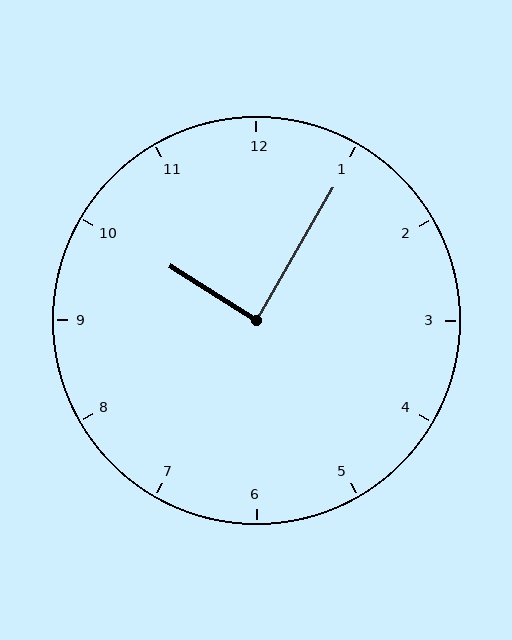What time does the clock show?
10:05.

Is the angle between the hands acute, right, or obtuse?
It is right.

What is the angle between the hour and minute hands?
Approximately 88 degrees.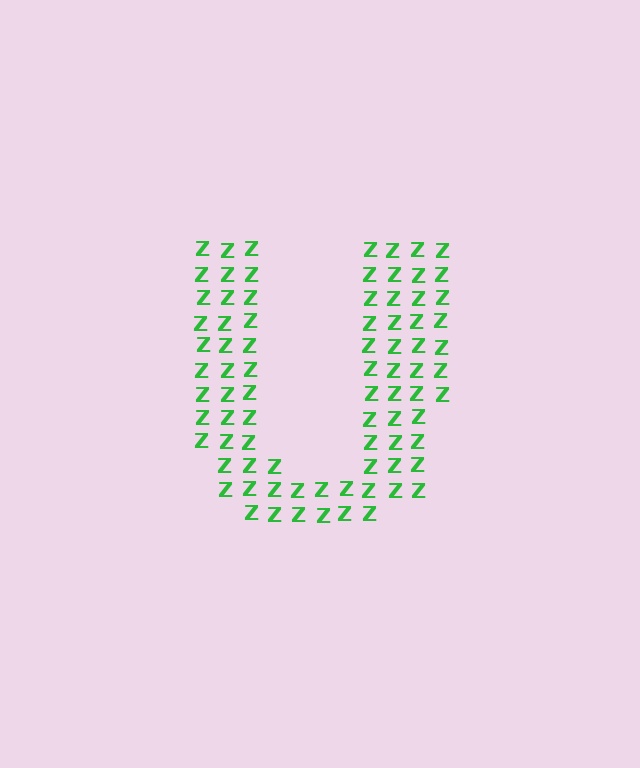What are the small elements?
The small elements are letter Z's.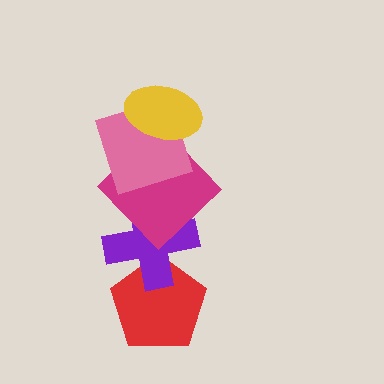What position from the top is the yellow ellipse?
The yellow ellipse is 1st from the top.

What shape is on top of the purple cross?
The magenta diamond is on top of the purple cross.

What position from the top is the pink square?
The pink square is 2nd from the top.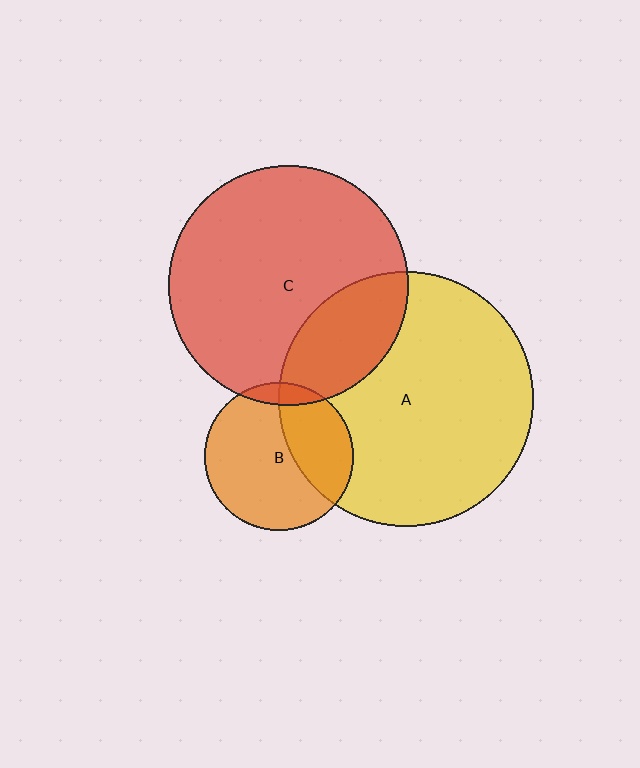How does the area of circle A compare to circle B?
Approximately 2.9 times.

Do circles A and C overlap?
Yes.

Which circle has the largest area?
Circle A (yellow).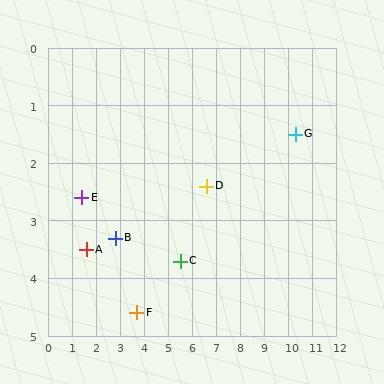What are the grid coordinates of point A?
Point A is at approximately (1.6, 3.5).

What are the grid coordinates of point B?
Point B is at approximately (2.8, 3.3).